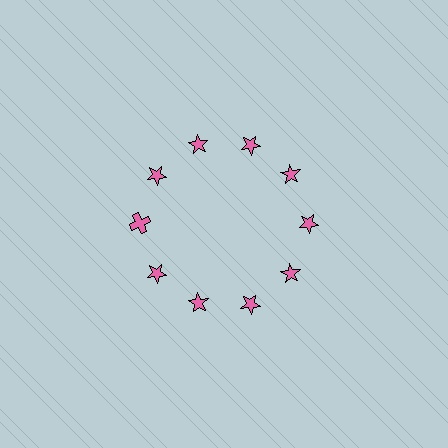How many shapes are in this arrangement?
There are 10 shapes arranged in a ring pattern.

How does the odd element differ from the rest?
It has a different shape: cross instead of star.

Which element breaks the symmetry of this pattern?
The pink cross at roughly the 9 o'clock position breaks the symmetry. All other shapes are pink stars.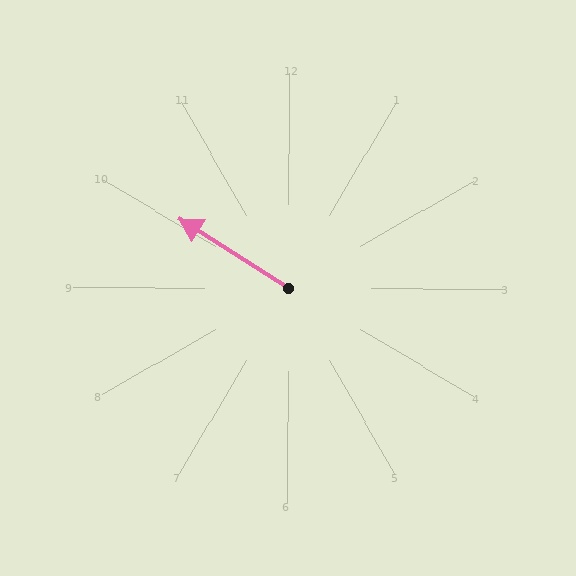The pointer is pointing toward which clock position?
Roughly 10 o'clock.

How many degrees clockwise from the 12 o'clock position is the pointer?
Approximately 303 degrees.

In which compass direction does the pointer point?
Northwest.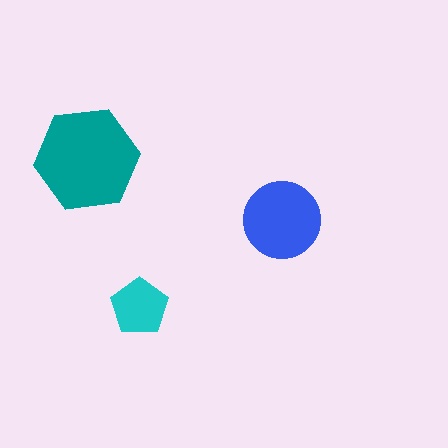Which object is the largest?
The teal hexagon.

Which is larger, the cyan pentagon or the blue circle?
The blue circle.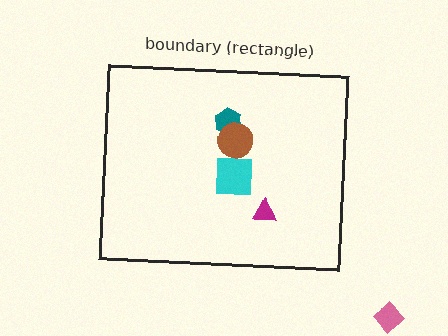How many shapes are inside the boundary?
4 inside, 1 outside.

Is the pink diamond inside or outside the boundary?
Outside.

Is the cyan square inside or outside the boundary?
Inside.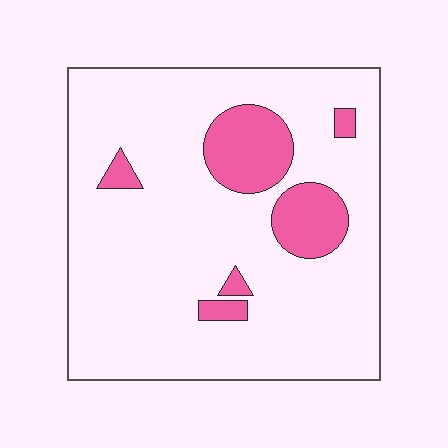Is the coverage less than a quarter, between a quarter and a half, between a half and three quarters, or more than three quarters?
Less than a quarter.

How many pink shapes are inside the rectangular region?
6.